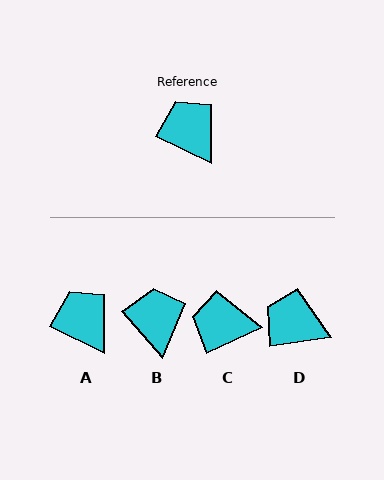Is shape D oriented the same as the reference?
No, it is off by about 34 degrees.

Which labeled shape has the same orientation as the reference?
A.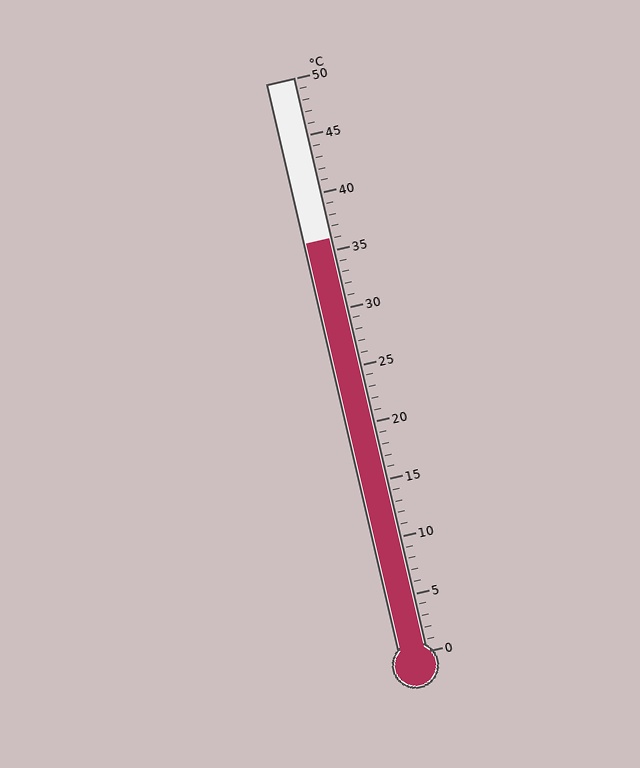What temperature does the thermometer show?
The thermometer shows approximately 36°C.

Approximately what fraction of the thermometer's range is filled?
The thermometer is filled to approximately 70% of its range.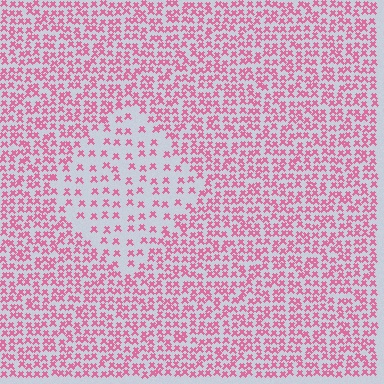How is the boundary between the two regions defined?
The boundary is defined by a change in element density (approximately 2.3x ratio). All elements are the same color, size, and shape.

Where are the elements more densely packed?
The elements are more densely packed outside the diamond boundary.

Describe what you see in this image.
The image contains small pink elements arranged at two different densities. A diamond-shaped region is visible where the elements are less densely packed than the surrounding area.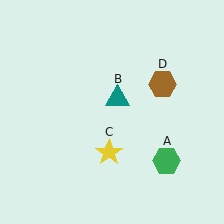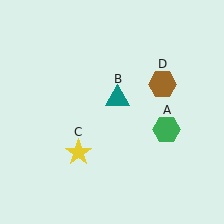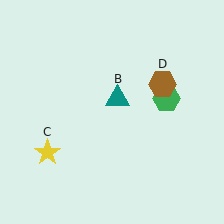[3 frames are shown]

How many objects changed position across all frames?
2 objects changed position: green hexagon (object A), yellow star (object C).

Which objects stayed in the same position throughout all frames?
Teal triangle (object B) and brown hexagon (object D) remained stationary.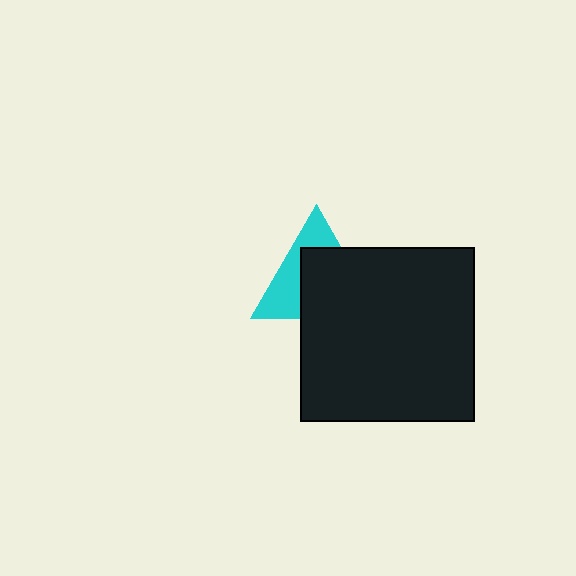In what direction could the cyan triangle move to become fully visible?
The cyan triangle could move toward the upper-left. That would shift it out from behind the black square entirely.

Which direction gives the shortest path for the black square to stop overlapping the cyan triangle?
Moving toward the lower-right gives the shortest separation.